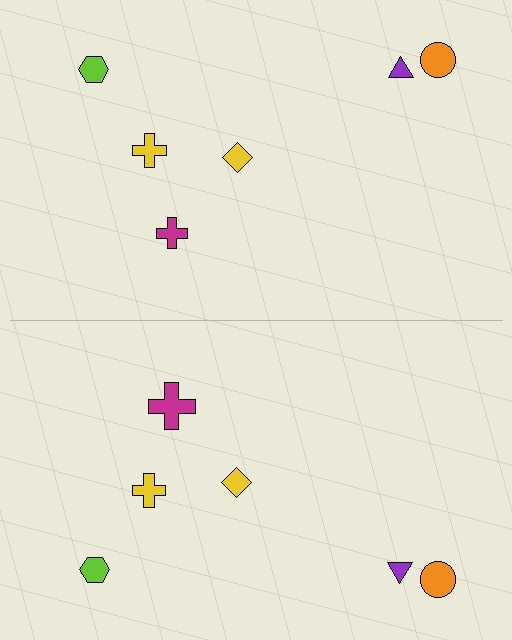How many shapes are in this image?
There are 12 shapes in this image.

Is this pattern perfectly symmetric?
No, the pattern is not perfectly symmetric. The magenta cross on the bottom side has a different size than its mirror counterpart.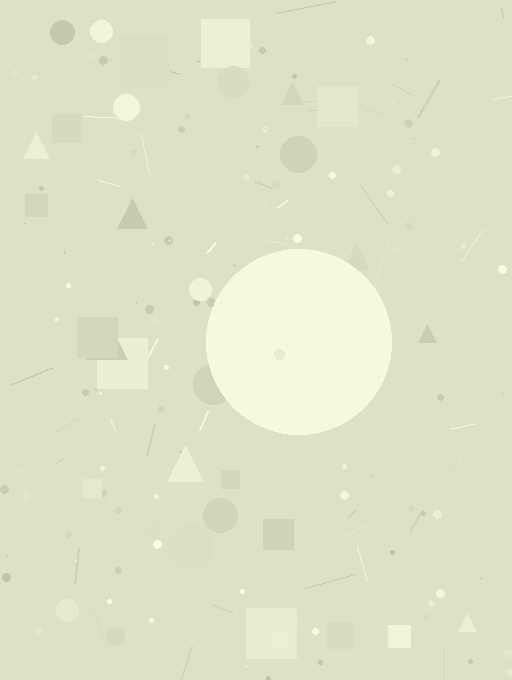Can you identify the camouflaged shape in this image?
The camouflaged shape is a circle.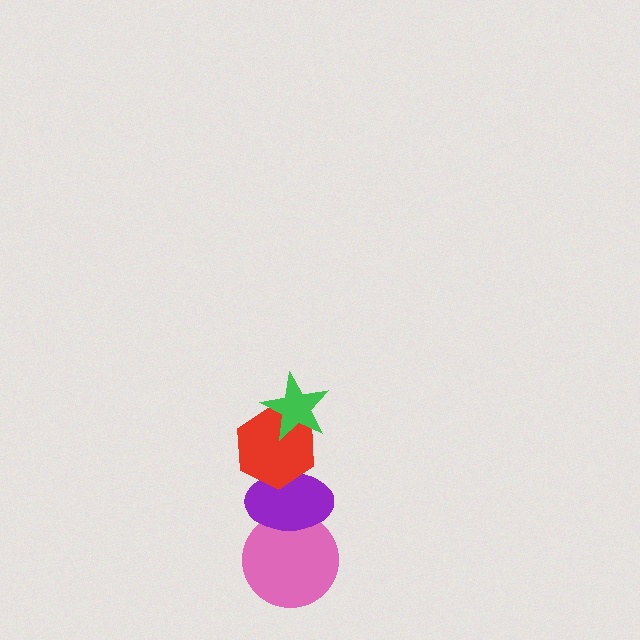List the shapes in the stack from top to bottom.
From top to bottom: the green star, the red hexagon, the purple ellipse, the pink circle.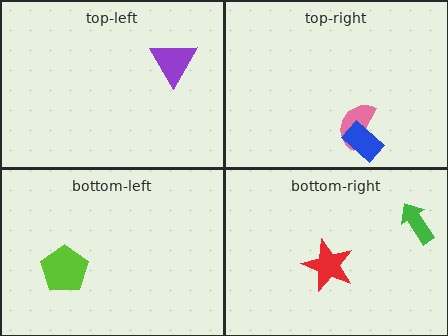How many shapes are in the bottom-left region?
1.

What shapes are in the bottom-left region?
The lime pentagon.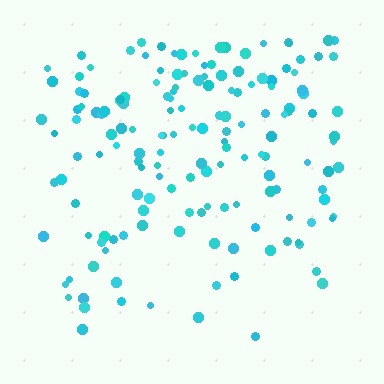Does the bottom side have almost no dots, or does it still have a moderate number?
Still a moderate number, just noticeably fewer than the top.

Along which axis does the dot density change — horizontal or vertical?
Vertical.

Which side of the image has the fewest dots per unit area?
The bottom.